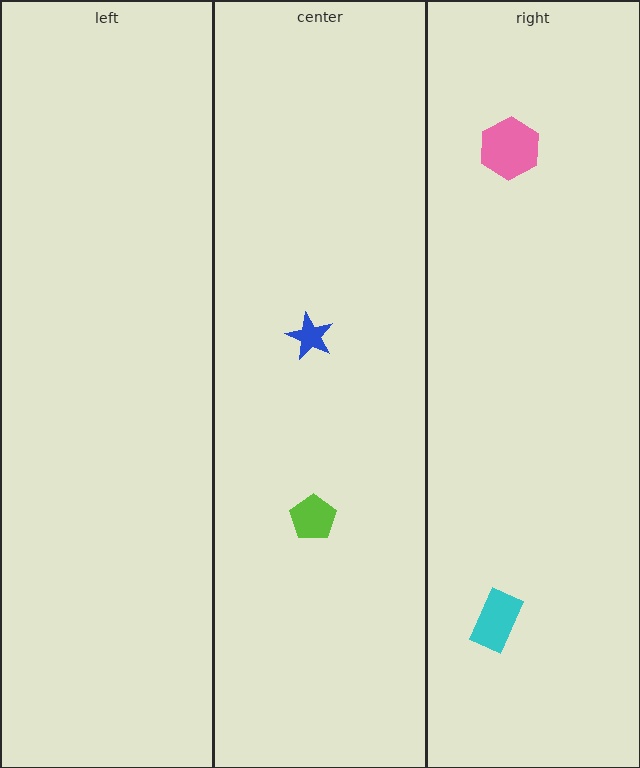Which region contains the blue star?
The center region.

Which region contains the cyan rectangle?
The right region.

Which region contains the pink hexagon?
The right region.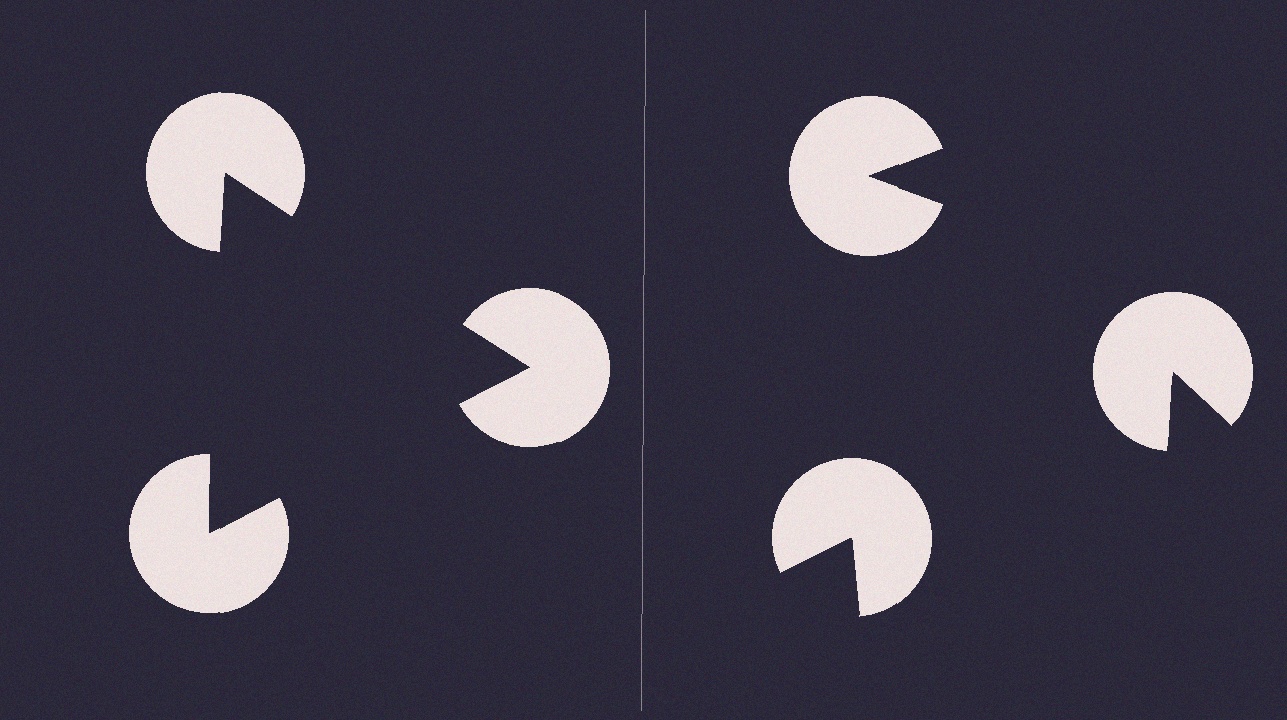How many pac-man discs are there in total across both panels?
6 — 3 on each side.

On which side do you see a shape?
An illusory triangle appears on the left side. On the right side the wedge cuts are rotated, so no coherent shape forms.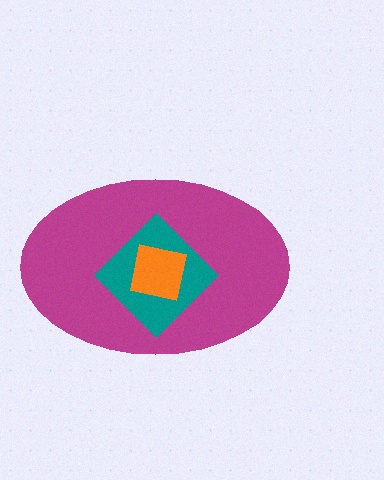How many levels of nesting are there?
3.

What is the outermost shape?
The magenta ellipse.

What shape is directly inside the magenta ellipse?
The teal diamond.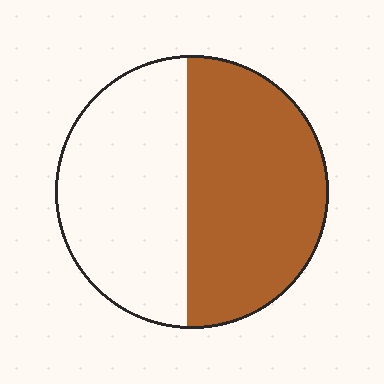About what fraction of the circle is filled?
About one half (1/2).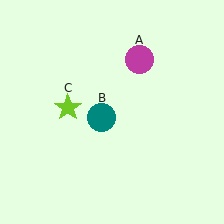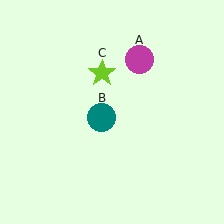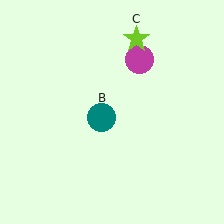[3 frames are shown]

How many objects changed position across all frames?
1 object changed position: lime star (object C).